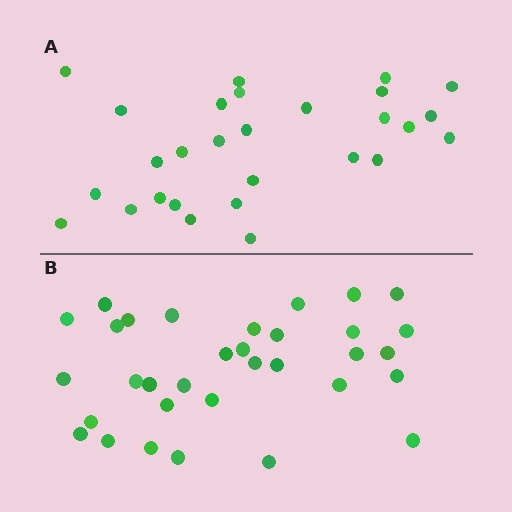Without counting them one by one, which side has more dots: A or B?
Region B (the bottom region) has more dots.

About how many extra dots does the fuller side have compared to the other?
Region B has about 5 more dots than region A.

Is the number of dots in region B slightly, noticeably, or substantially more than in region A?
Region B has only slightly more — the two regions are fairly close. The ratio is roughly 1.2 to 1.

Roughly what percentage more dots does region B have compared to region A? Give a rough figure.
About 20% more.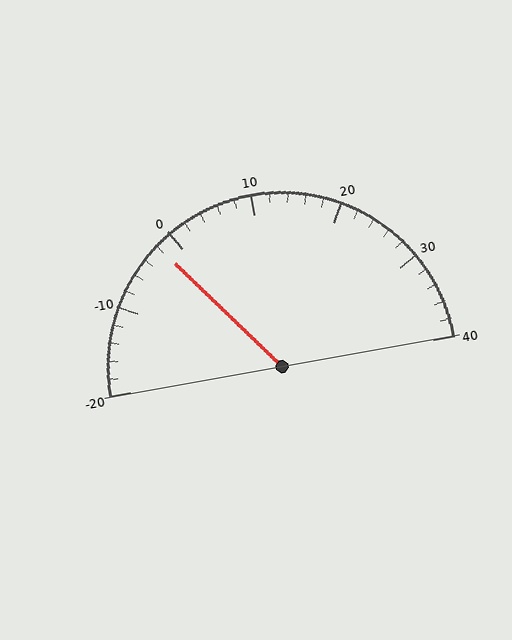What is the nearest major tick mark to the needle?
The nearest major tick mark is 0.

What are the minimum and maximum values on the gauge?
The gauge ranges from -20 to 40.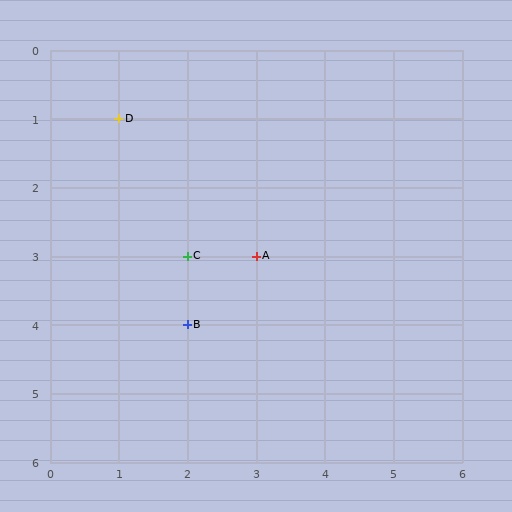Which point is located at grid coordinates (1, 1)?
Point D is at (1, 1).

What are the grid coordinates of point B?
Point B is at grid coordinates (2, 4).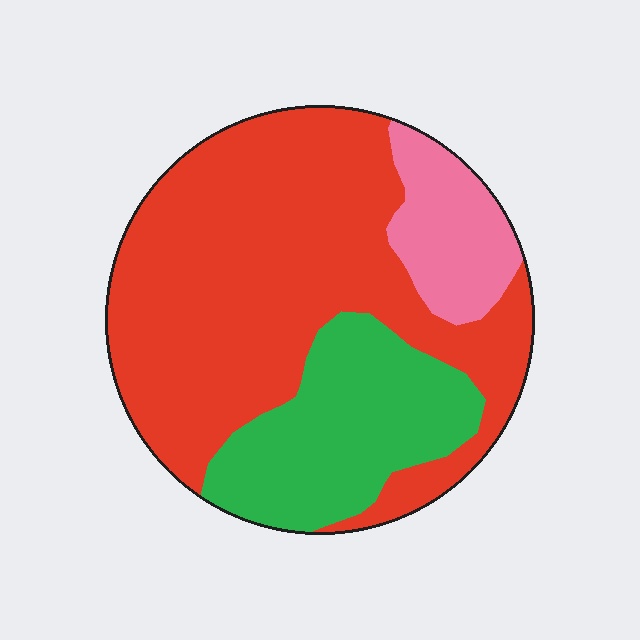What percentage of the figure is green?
Green takes up less than a quarter of the figure.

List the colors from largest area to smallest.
From largest to smallest: red, green, pink.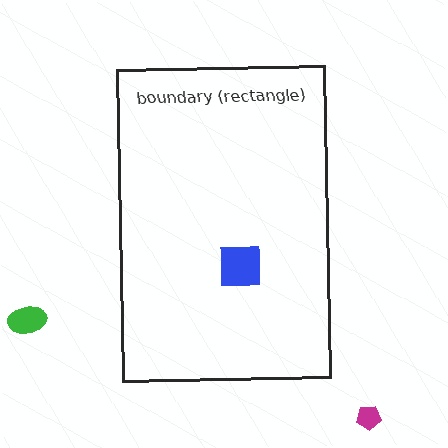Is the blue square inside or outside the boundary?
Inside.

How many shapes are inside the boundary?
1 inside, 2 outside.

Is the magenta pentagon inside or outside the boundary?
Outside.